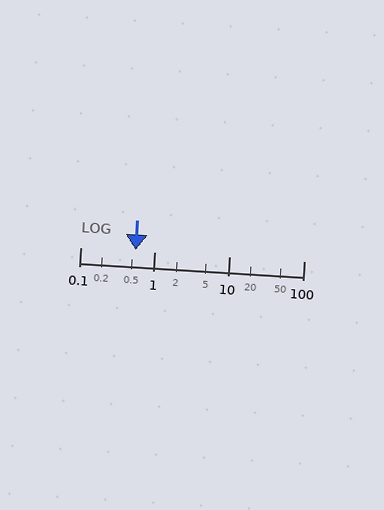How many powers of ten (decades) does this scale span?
The scale spans 3 decades, from 0.1 to 100.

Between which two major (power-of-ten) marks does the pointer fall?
The pointer is between 0.1 and 1.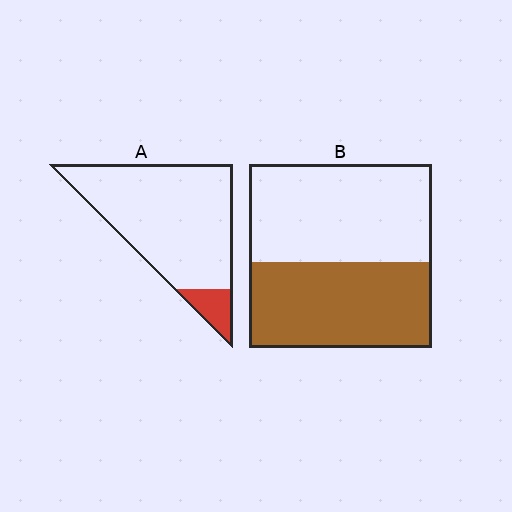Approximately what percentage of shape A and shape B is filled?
A is approximately 10% and B is approximately 45%.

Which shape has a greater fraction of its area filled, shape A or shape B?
Shape B.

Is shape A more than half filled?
No.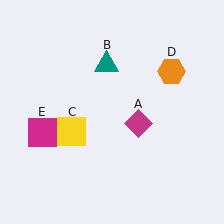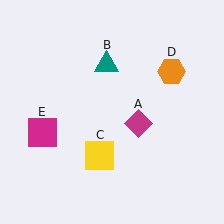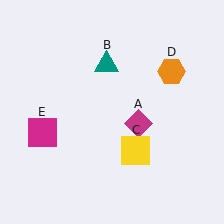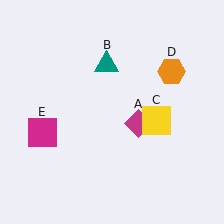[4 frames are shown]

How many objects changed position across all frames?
1 object changed position: yellow square (object C).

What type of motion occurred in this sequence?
The yellow square (object C) rotated counterclockwise around the center of the scene.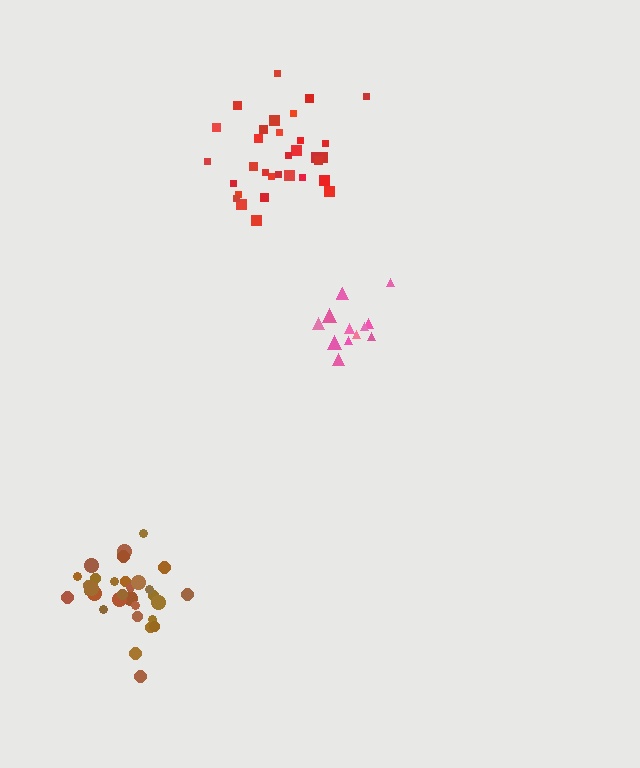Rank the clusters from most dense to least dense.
brown, red, pink.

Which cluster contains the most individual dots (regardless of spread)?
Red (33).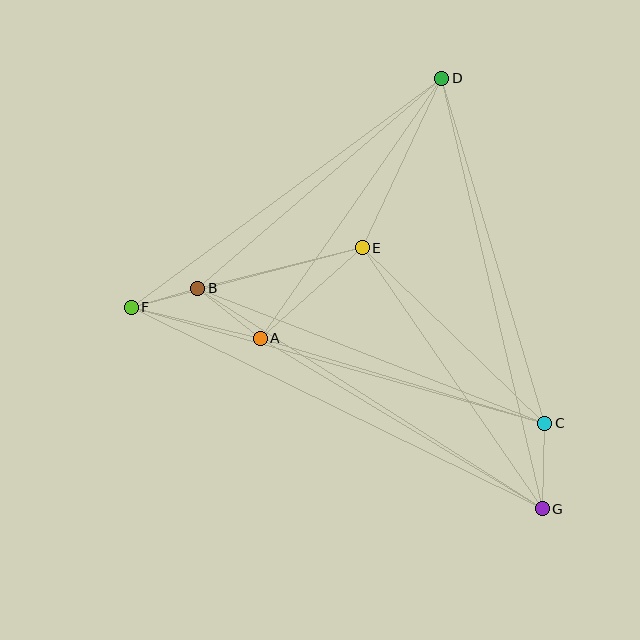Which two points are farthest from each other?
Points F and G are farthest from each other.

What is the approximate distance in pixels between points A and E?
The distance between A and E is approximately 136 pixels.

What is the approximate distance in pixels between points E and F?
The distance between E and F is approximately 238 pixels.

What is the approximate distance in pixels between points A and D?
The distance between A and D is approximately 317 pixels.